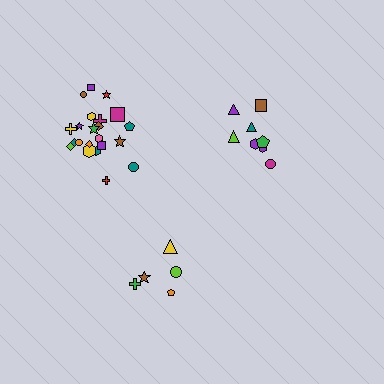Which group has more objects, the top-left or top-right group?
The top-left group.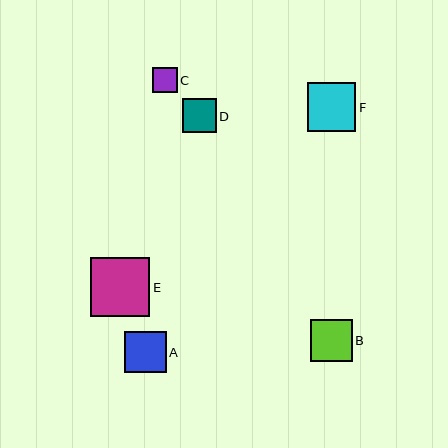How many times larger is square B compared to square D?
Square B is approximately 1.2 times the size of square D.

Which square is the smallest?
Square C is the smallest with a size of approximately 25 pixels.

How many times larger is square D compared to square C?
Square D is approximately 1.3 times the size of square C.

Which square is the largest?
Square E is the largest with a size of approximately 59 pixels.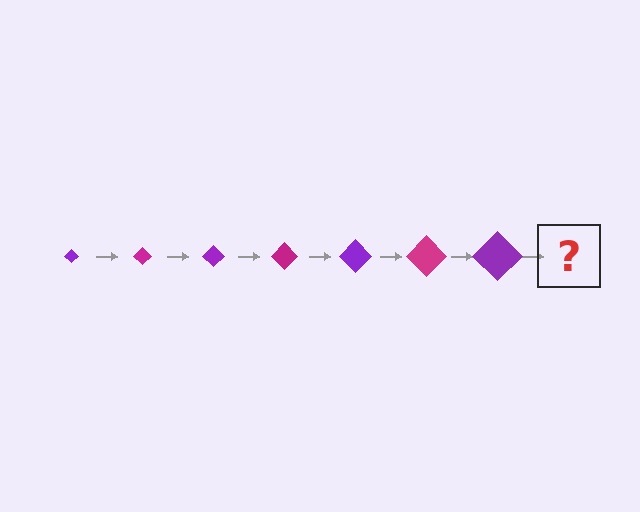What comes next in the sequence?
The next element should be a magenta diamond, larger than the previous one.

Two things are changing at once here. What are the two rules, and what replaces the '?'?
The two rules are that the diamond grows larger each step and the color cycles through purple and magenta. The '?' should be a magenta diamond, larger than the previous one.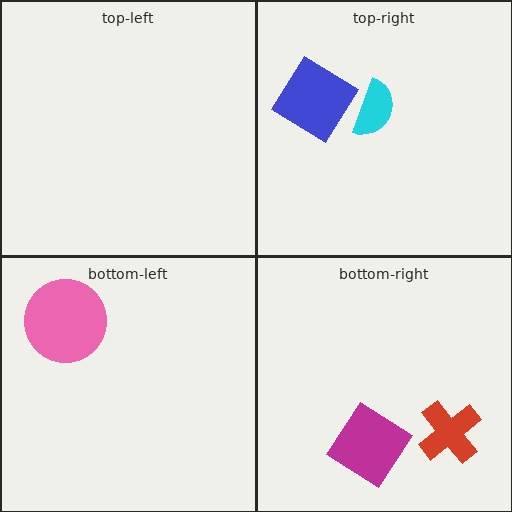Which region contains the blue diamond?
The top-right region.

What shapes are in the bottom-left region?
The pink circle.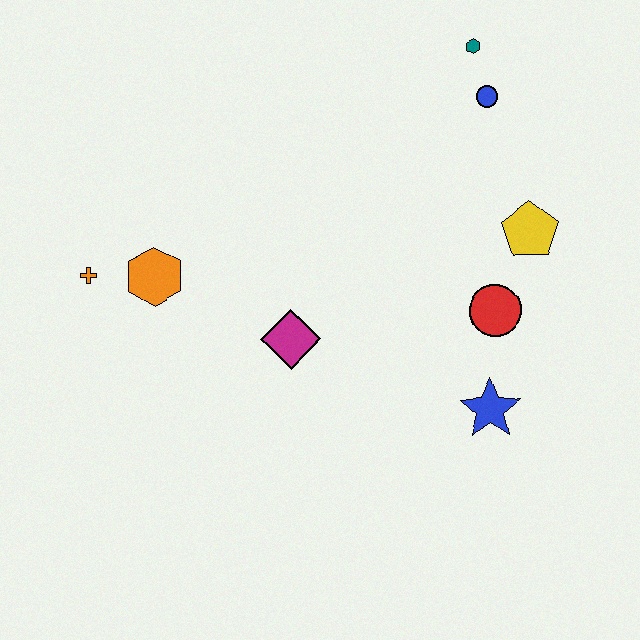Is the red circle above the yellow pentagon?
No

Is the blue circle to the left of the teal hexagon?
No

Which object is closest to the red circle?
The yellow pentagon is closest to the red circle.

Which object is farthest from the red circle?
The orange cross is farthest from the red circle.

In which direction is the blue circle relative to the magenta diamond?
The blue circle is above the magenta diamond.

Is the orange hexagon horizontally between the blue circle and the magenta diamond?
No